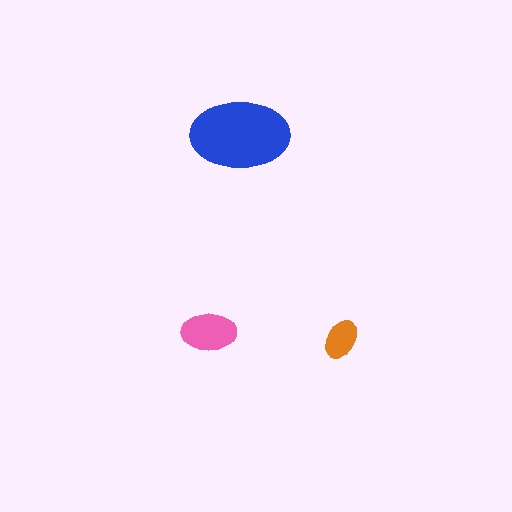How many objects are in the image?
There are 3 objects in the image.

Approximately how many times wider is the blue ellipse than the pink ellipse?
About 2 times wider.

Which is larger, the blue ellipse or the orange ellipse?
The blue one.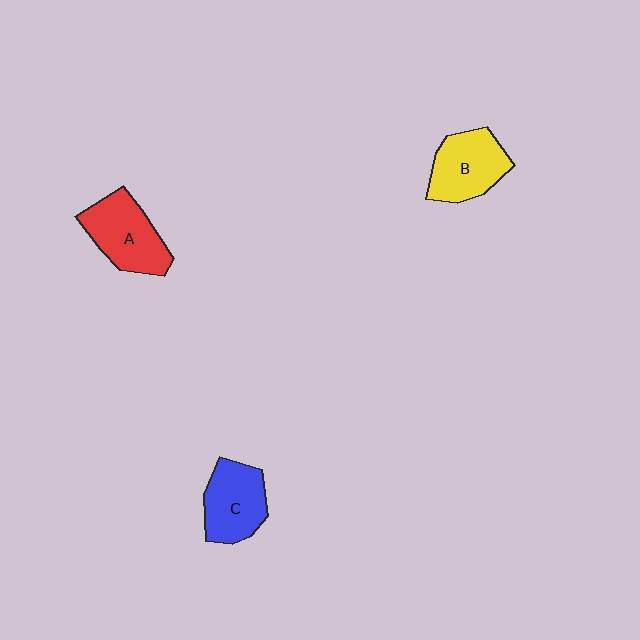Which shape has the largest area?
Shape A (red).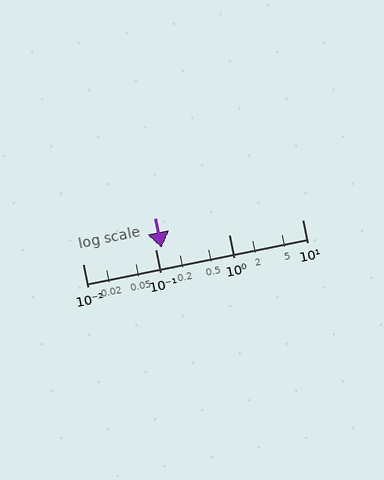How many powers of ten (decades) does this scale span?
The scale spans 3 decades, from 0.01 to 10.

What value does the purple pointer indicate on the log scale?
The pointer indicates approximately 0.12.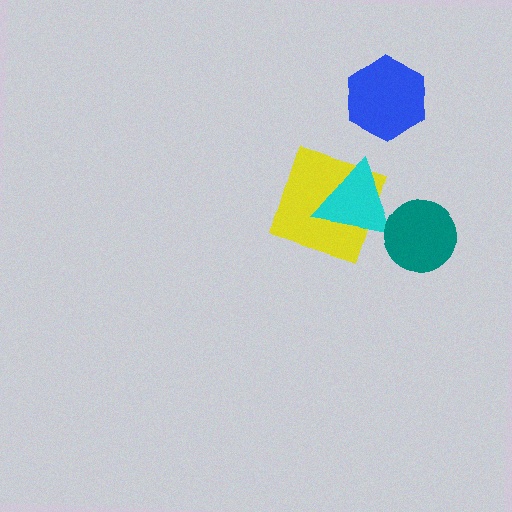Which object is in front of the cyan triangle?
The teal circle is in front of the cyan triangle.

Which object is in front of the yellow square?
The cyan triangle is in front of the yellow square.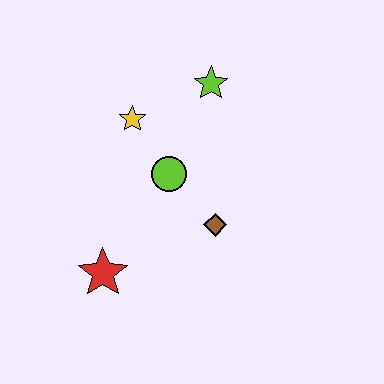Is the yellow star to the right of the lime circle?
No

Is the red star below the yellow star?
Yes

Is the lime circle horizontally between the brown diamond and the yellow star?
Yes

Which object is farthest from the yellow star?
The red star is farthest from the yellow star.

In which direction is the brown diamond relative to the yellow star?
The brown diamond is below the yellow star.